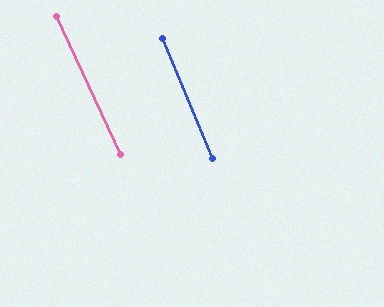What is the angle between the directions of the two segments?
Approximately 2 degrees.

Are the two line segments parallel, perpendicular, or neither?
Parallel — their directions differ by only 2.0°.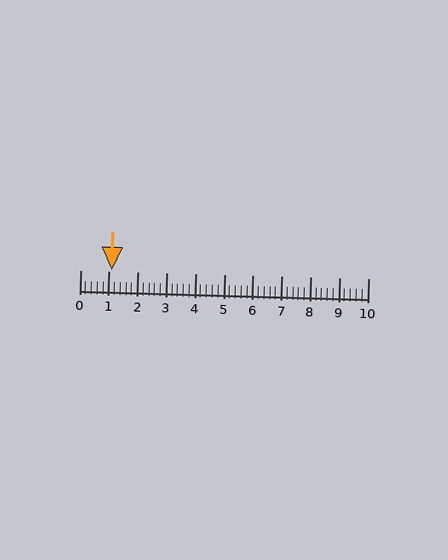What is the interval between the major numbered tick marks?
The major tick marks are spaced 1 units apart.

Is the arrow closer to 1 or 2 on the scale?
The arrow is closer to 1.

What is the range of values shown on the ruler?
The ruler shows values from 0 to 10.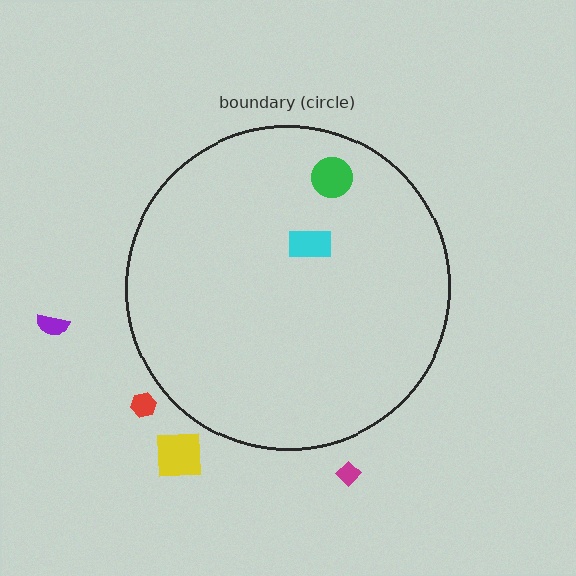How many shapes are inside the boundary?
2 inside, 4 outside.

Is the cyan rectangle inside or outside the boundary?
Inside.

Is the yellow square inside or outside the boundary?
Outside.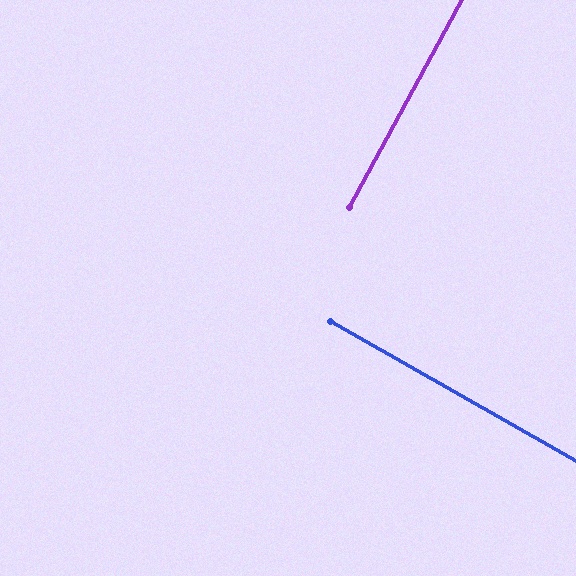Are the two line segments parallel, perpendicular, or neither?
Perpendicular — they meet at approximately 89°.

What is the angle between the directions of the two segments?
Approximately 89 degrees.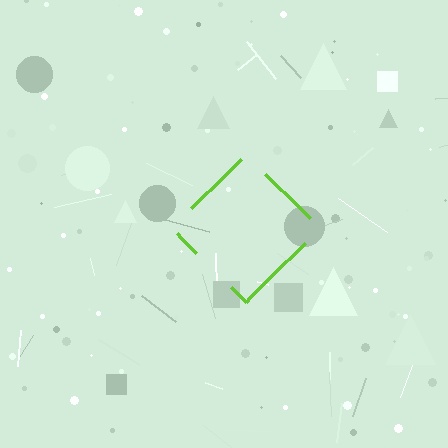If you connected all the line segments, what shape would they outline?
They would outline a diamond.